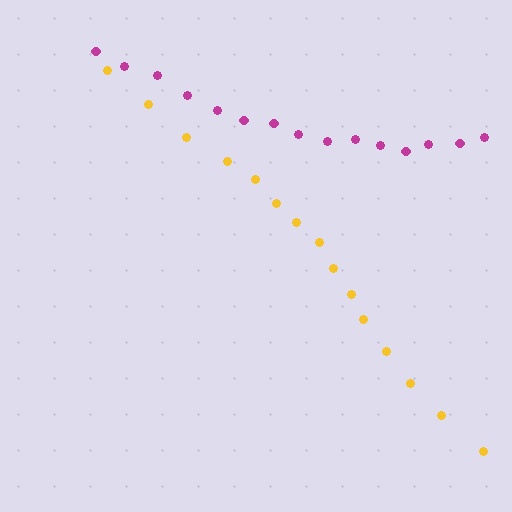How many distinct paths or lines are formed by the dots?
There are 2 distinct paths.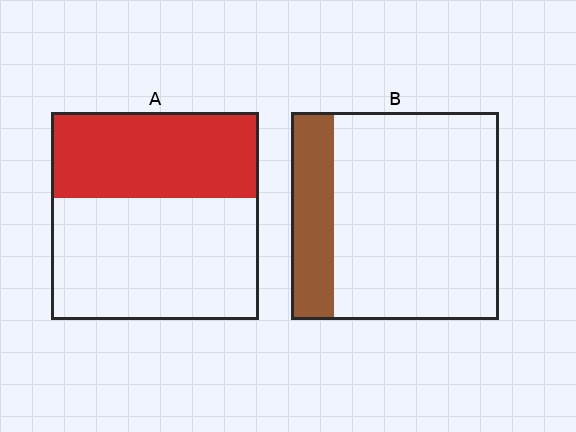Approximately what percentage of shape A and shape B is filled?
A is approximately 40% and B is approximately 20%.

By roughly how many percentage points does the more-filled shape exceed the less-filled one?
By roughly 20 percentage points (A over B).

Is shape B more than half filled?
No.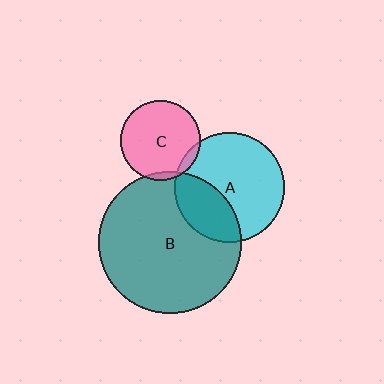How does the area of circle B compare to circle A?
Approximately 1.7 times.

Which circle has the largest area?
Circle B (teal).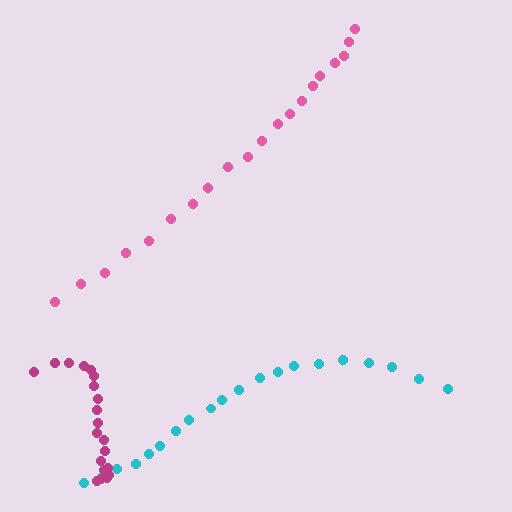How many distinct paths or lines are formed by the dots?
There are 3 distinct paths.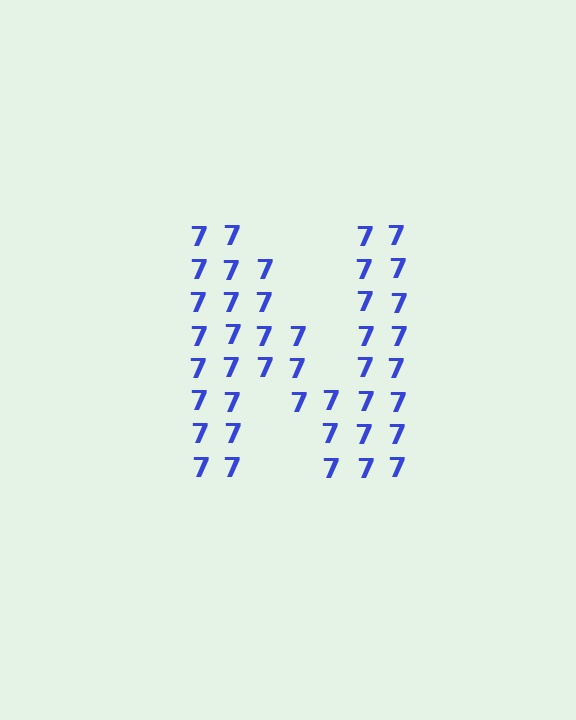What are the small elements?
The small elements are digit 7's.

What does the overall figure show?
The overall figure shows the letter N.